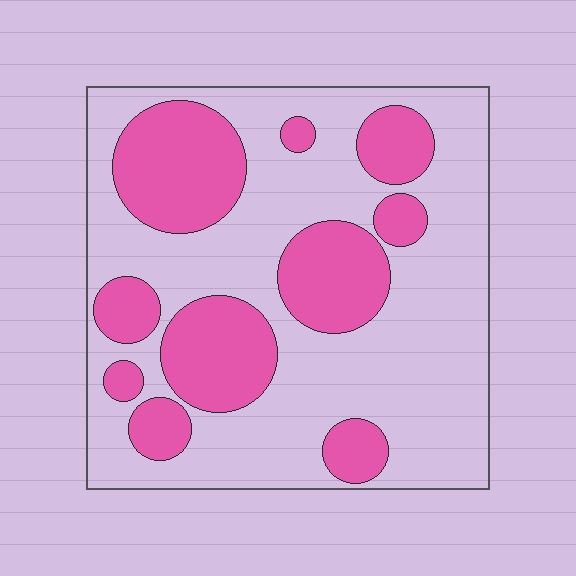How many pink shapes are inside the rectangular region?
10.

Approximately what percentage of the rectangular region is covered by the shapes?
Approximately 35%.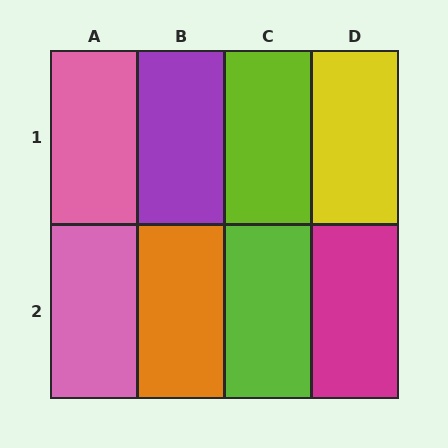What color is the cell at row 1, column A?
Pink.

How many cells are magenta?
1 cell is magenta.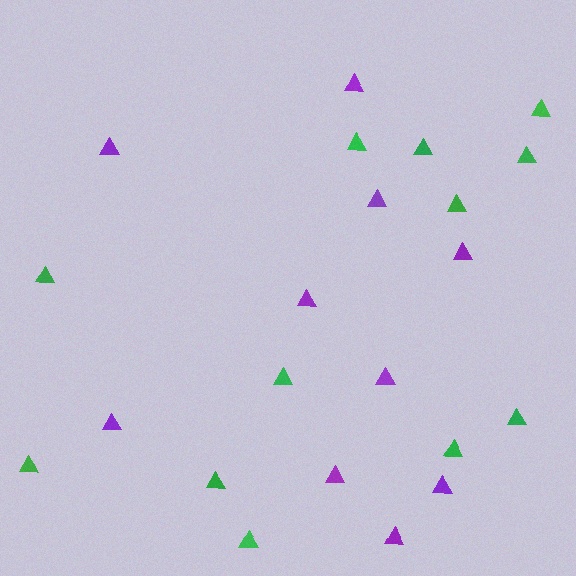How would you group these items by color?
There are 2 groups: one group of green triangles (12) and one group of purple triangles (10).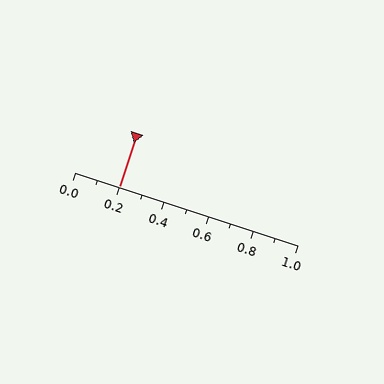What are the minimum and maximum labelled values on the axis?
The axis runs from 0.0 to 1.0.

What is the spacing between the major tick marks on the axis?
The major ticks are spaced 0.2 apart.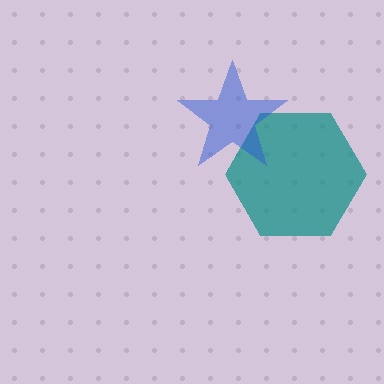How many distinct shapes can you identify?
There are 2 distinct shapes: a teal hexagon, a blue star.